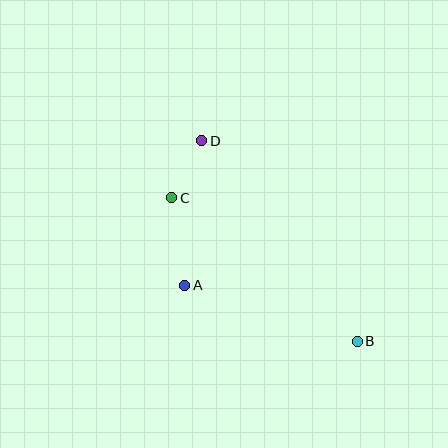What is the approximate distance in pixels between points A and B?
The distance between A and B is approximately 182 pixels.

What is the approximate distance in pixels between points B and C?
The distance between B and C is approximately 235 pixels.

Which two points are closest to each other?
Points C and D are closest to each other.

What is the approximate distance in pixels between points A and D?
The distance between A and D is approximately 145 pixels.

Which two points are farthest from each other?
Points B and D are farthest from each other.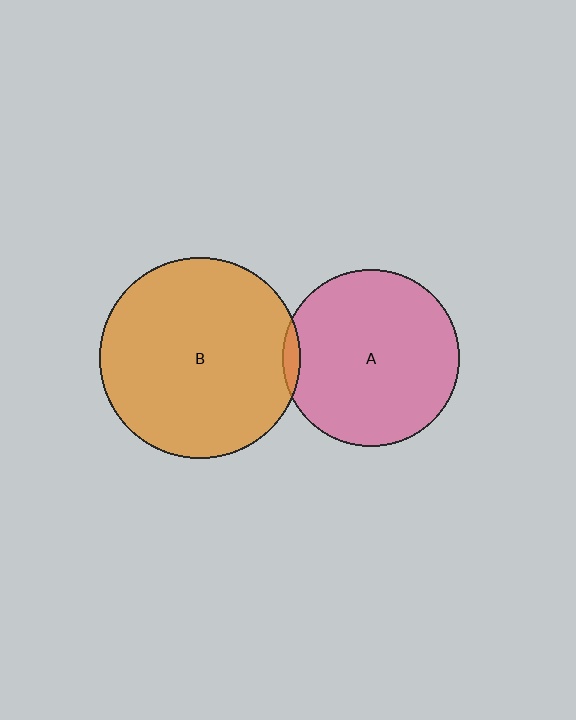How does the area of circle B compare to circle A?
Approximately 1.3 times.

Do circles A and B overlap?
Yes.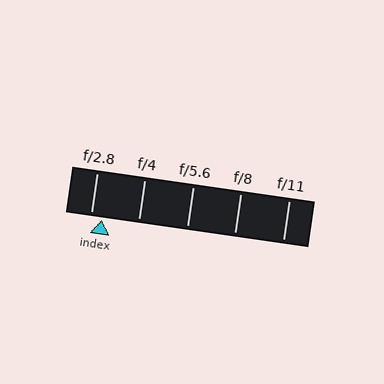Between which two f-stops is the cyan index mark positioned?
The index mark is between f/2.8 and f/4.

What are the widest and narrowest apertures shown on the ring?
The widest aperture shown is f/2.8 and the narrowest is f/11.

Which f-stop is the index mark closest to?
The index mark is closest to f/2.8.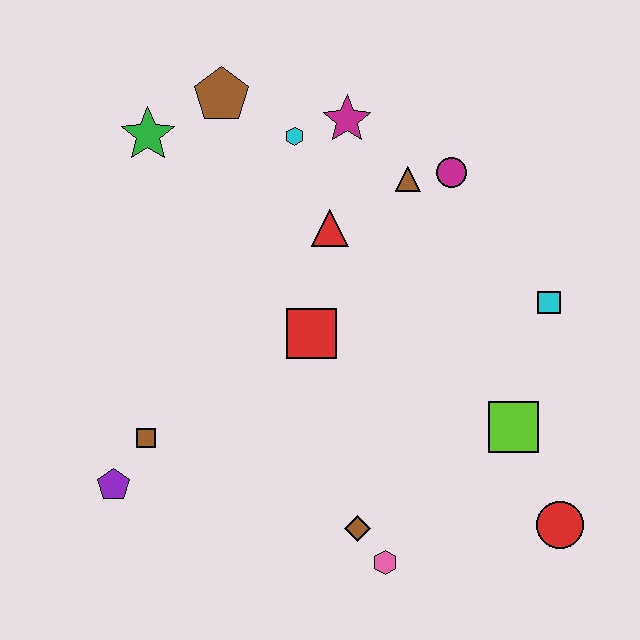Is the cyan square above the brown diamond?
Yes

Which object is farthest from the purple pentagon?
The cyan square is farthest from the purple pentagon.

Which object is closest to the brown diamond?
The pink hexagon is closest to the brown diamond.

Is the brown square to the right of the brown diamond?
No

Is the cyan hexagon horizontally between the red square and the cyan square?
No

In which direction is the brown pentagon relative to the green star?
The brown pentagon is to the right of the green star.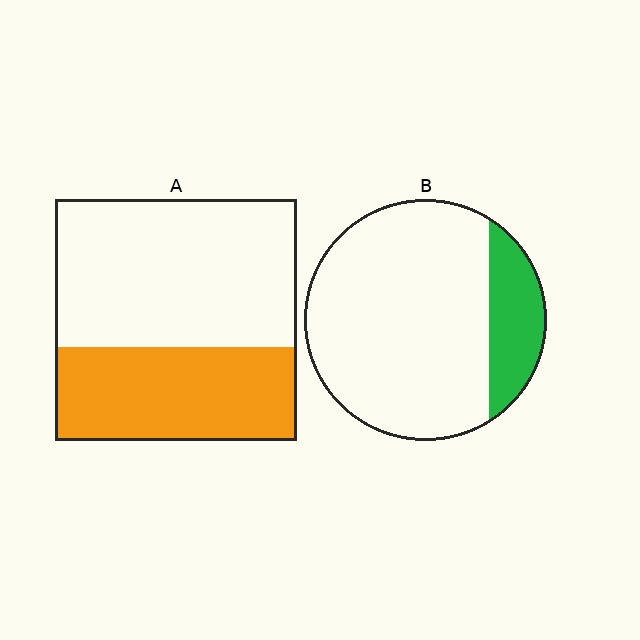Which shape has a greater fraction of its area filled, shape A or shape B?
Shape A.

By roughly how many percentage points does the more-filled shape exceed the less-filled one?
By roughly 20 percentage points (A over B).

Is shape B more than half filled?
No.